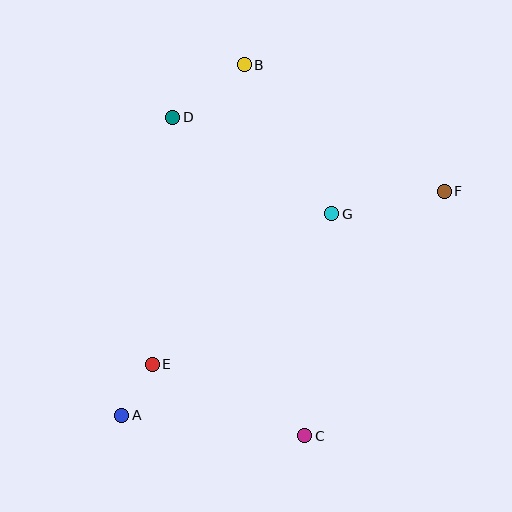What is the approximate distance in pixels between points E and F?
The distance between E and F is approximately 339 pixels.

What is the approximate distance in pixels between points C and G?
The distance between C and G is approximately 224 pixels.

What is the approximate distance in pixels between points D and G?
The distance between D and G is approximately 186 pixels.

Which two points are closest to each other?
Points A and E are closest to each other.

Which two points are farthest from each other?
Points A and F are farthest from each other.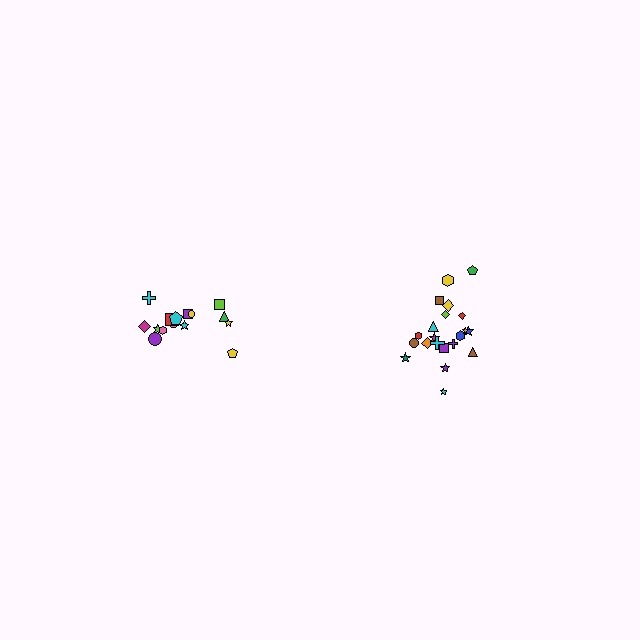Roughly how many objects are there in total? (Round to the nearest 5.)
Roughly 35 objects in total.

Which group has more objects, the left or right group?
The right group.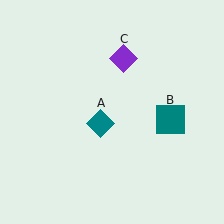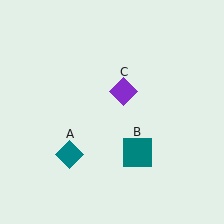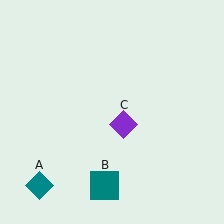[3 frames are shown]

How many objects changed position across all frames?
3 objects changed position: teal diamond (object A), teal square (object B), purple diamond (object C).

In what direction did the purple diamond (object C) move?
The purple diamond (object C) moved down.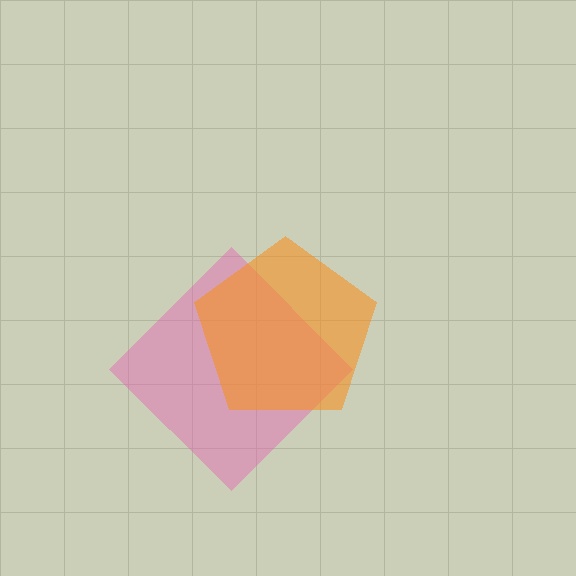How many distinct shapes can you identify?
There are 2 distinct shapes: a pink diamond, an orange pentagon.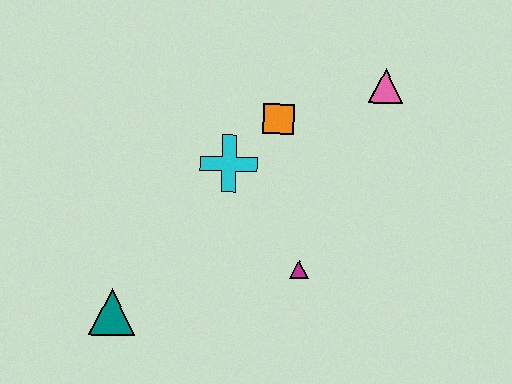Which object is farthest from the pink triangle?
The teal triangle is farthest from the pink triangle.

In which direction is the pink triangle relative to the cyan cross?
The pink triangle is to the right of the cyan cross.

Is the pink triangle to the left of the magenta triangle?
No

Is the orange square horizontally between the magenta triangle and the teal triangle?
Yes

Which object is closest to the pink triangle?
The orange square is closest to the pink triangle.